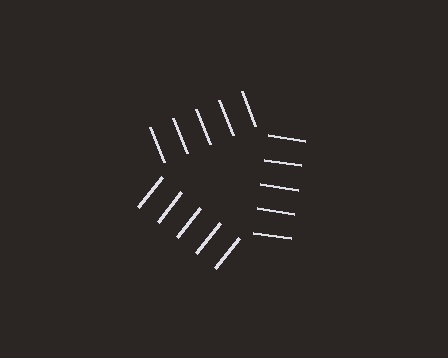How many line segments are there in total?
15 — 5 along each of the 3 edges.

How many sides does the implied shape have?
3 sides — the line-ends trace a triangle.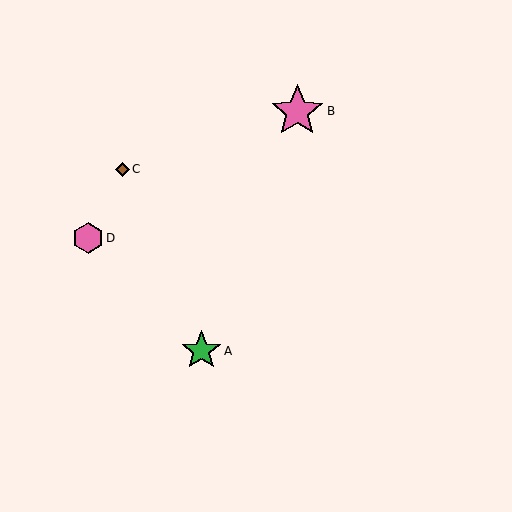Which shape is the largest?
The pink star (labeled B) is the largest.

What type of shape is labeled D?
Shape D is a pink hexagon.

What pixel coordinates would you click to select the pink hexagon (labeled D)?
Click at (88, 238) to select the pink hexagon D.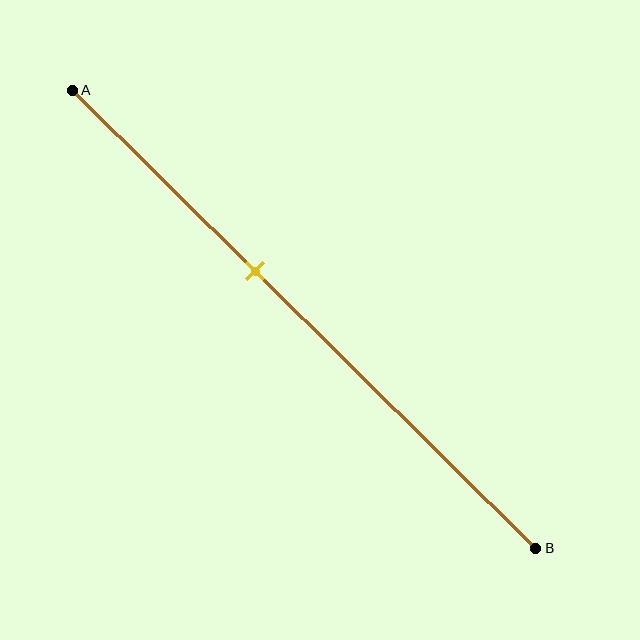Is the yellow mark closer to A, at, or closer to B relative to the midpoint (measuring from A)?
The yellow mark is closer to point A than the midpoint of segment AB.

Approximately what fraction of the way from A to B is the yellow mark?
The yellow mark is approximately 40% of the way from A to B.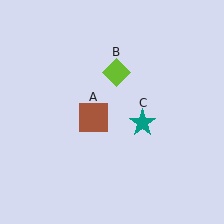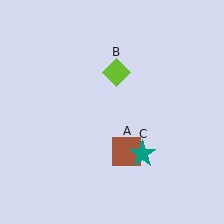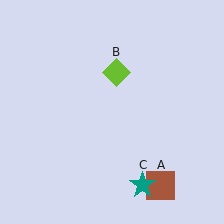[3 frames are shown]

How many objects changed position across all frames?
2 objects changed position: brown square (object A), teal star (object C).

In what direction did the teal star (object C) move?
The teal star (object C) moved down.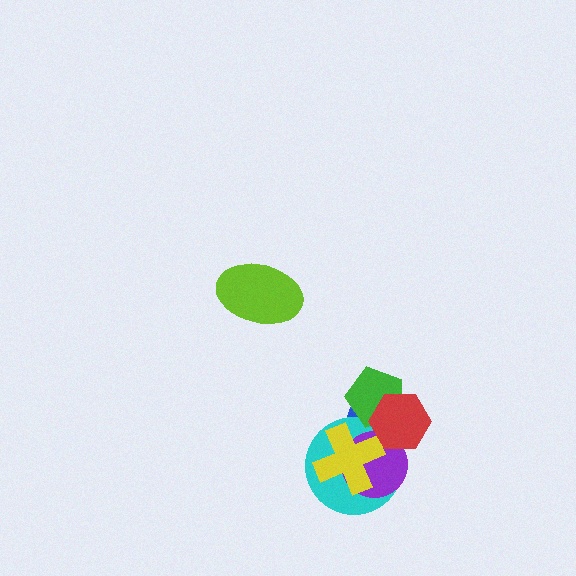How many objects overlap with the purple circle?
4 objects overlap with the purple circle.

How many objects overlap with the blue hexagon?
5 objects overlap with the blue hexagon.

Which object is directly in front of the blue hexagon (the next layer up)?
The cyan circle is directly in front of the blue hexagon.